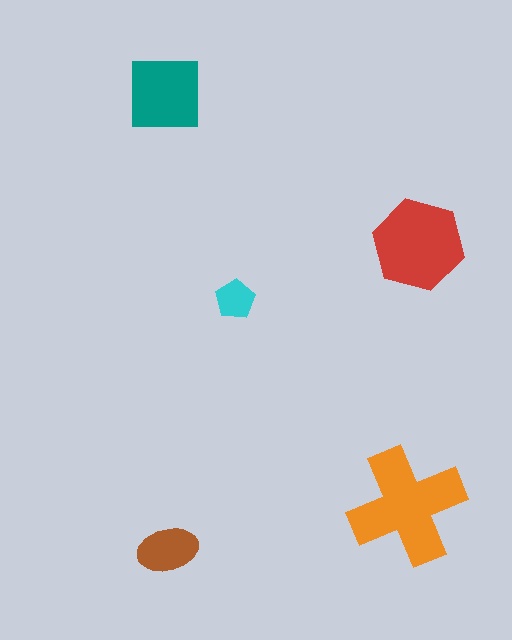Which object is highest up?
The teal square is topmost.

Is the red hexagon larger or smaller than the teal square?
Larger.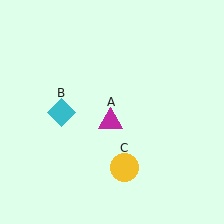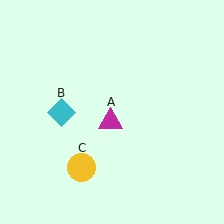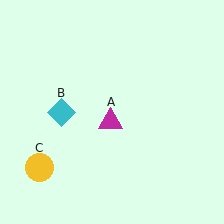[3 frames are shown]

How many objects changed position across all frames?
1 object changed position: yellow circle (object C).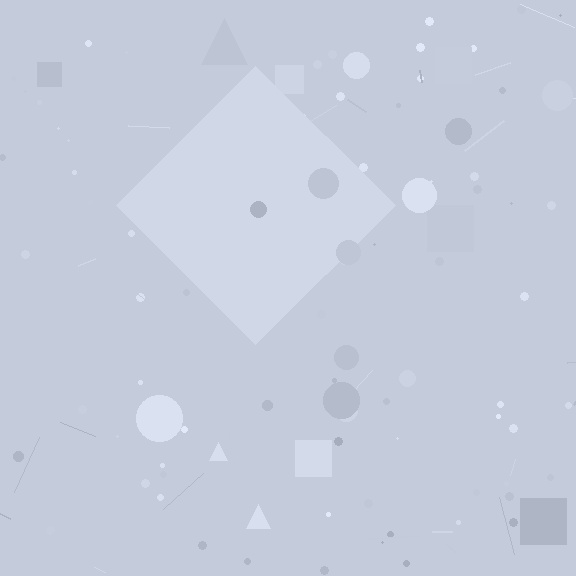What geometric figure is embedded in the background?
A diamond is embedded in the background.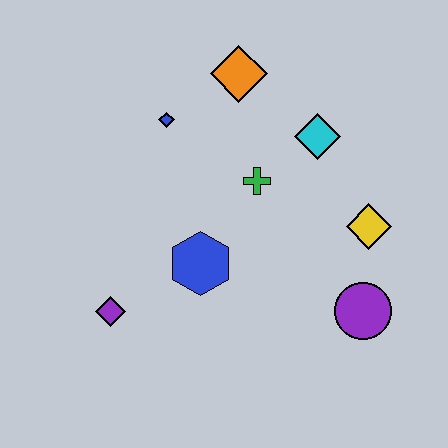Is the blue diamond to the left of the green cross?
Yes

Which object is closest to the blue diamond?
The orange diamond is closest to the blue diamond.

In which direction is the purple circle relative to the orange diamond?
The purple circle is below the orange diamond.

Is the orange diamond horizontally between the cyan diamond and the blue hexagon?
Yes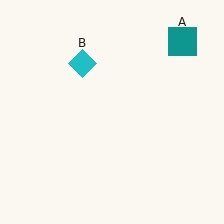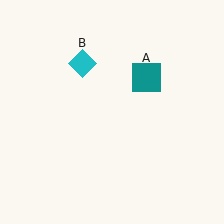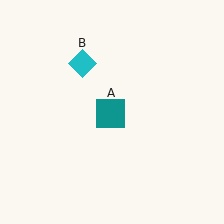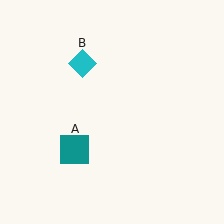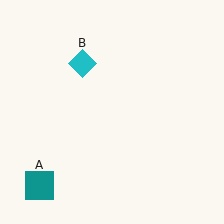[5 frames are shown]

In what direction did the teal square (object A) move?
The teal square (object A) moved down and to the left.